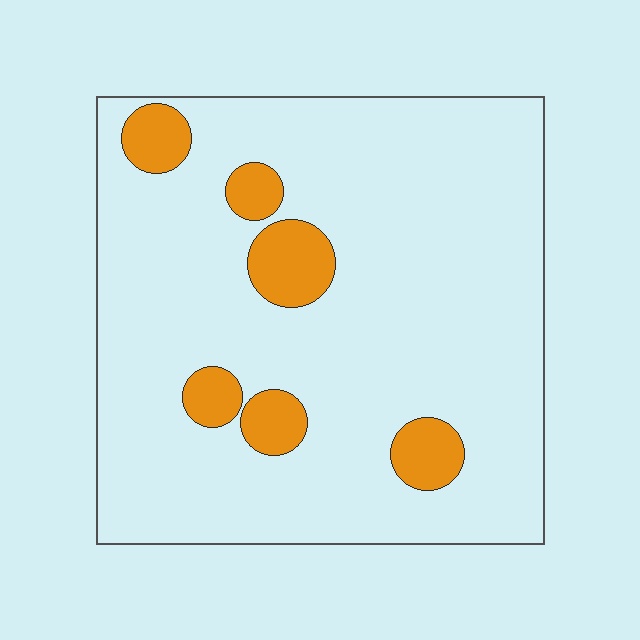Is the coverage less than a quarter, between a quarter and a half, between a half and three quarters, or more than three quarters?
Less than a quarter.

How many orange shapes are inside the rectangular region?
6.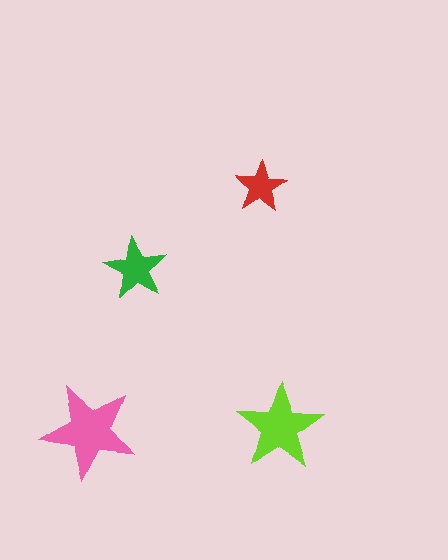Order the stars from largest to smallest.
the pink one, the lime one, the green one, the red one.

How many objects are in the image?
There are 4 objects in the image.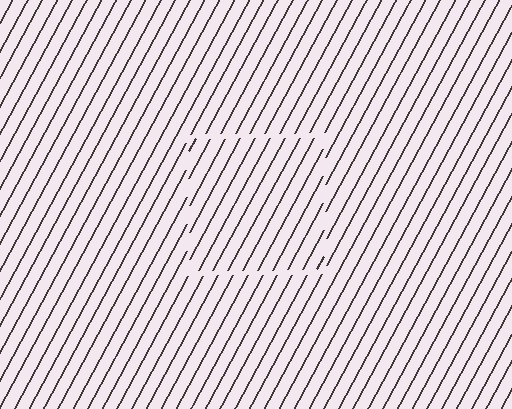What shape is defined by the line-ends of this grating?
An illusory square. The interior of the shape contains the same grating, shifted by half a period — the contour is defined by the phase discontinuity where line-ends from the inner and outer gratings abut.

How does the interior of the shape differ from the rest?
The interior of the shape contains the same grating, shifted by half a period — the contour is defined by the phase discontinuity where line-ends from the inner and outer gratings abut.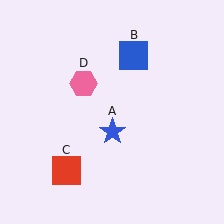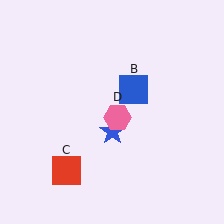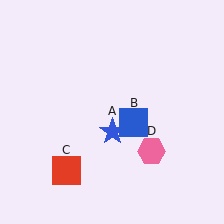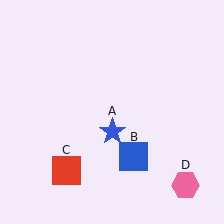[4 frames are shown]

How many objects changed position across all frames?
2 objects changed position: blue square (object B), pink hexagon (object D).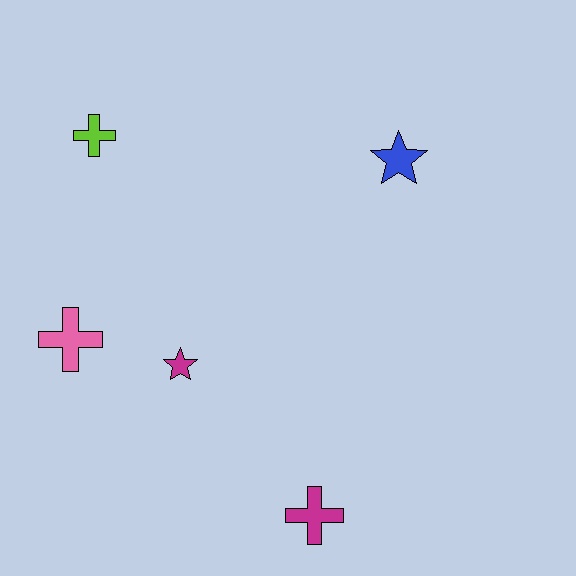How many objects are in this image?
There are 5 objects.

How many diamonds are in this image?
There are no diamonds.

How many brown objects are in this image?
There are no brown objects.